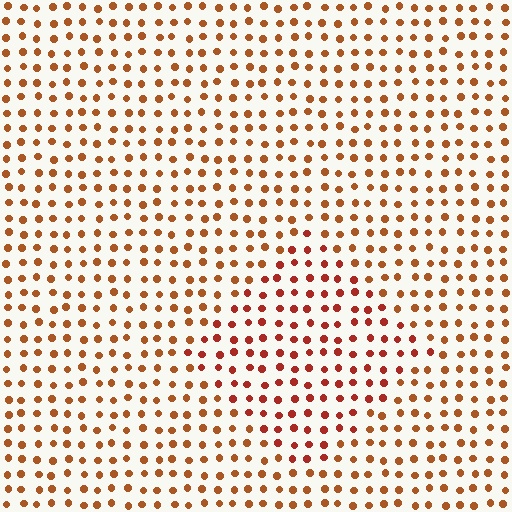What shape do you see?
I see a diamond.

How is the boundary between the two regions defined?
The boundary is defined purely by a slight shift in hue (about 21 degrees). Spacing, size, and orientation are identical on both sides.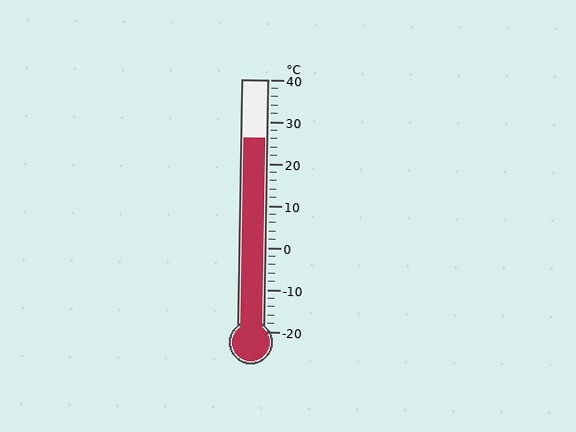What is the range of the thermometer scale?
The thermometer scale ranges from -20°C to 40°C.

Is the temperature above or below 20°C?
The temperature is above 20°C.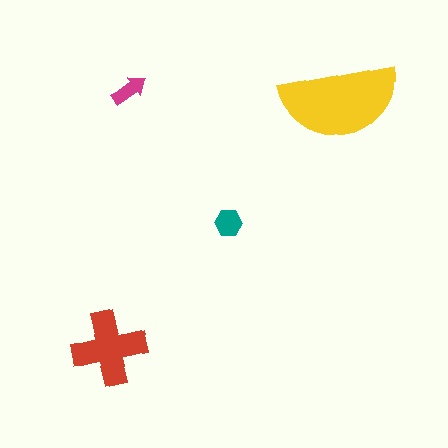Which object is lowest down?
The red cross is bottommost.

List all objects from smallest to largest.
The magenta arrow, the teal hexagon, the red cross, the yellow semicircle.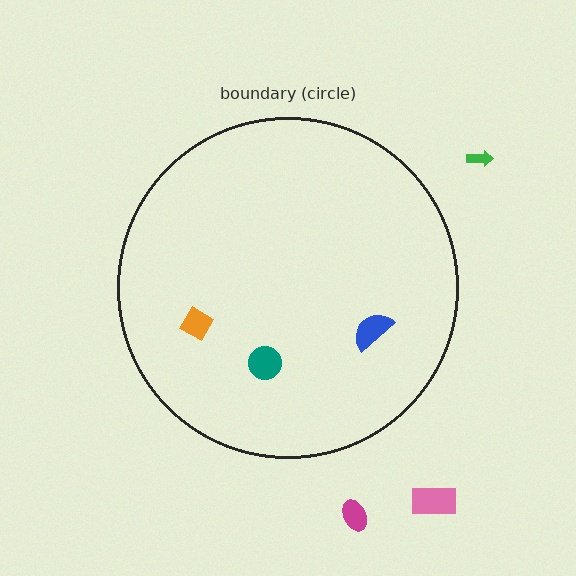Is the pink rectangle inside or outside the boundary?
Outside.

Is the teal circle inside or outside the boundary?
Inside.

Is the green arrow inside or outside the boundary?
Outside.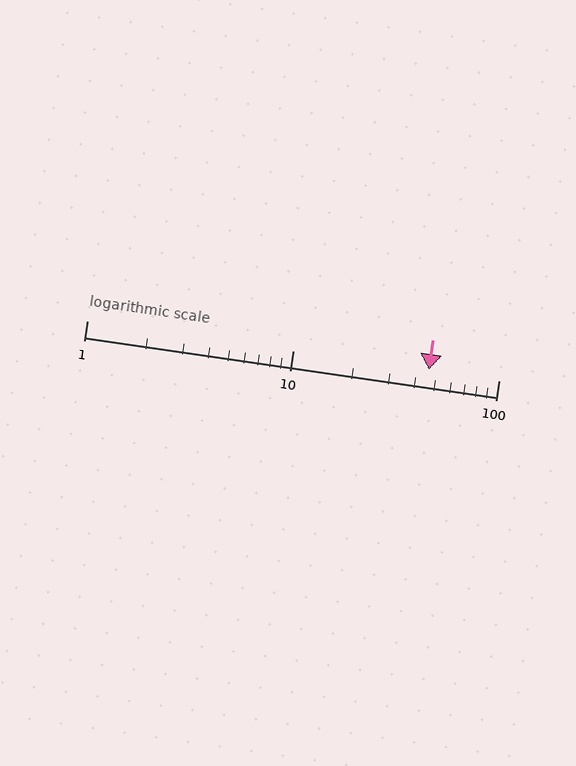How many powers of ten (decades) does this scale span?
The scale spans 2 decades, from 1 to 100.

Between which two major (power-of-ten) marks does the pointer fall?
The pointer is between 10 and 100.